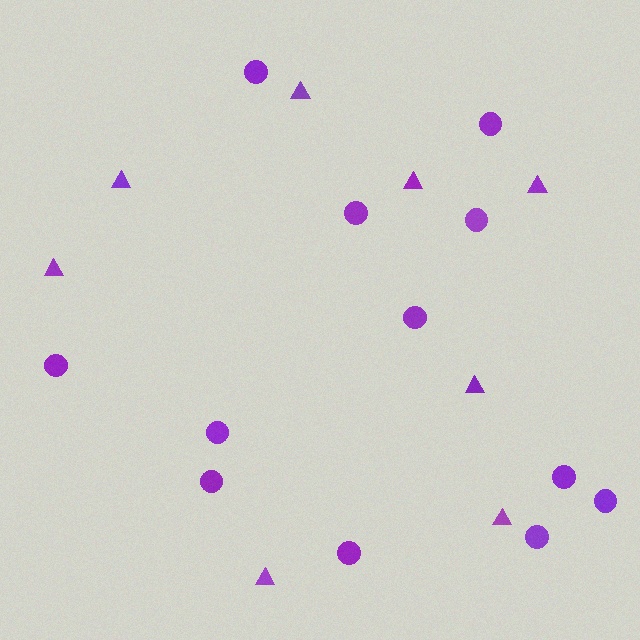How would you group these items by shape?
There are 2 groups: one group of circles (12) and one group of triangles (8).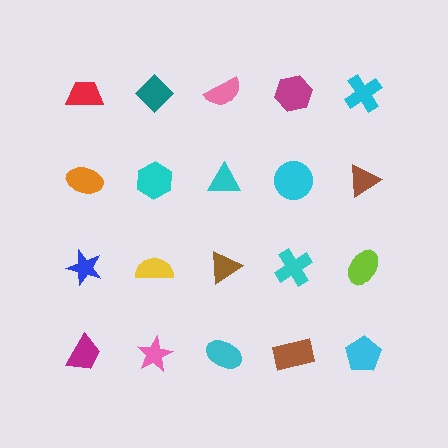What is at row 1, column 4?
A magenta hexagon.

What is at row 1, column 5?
A cyan cross.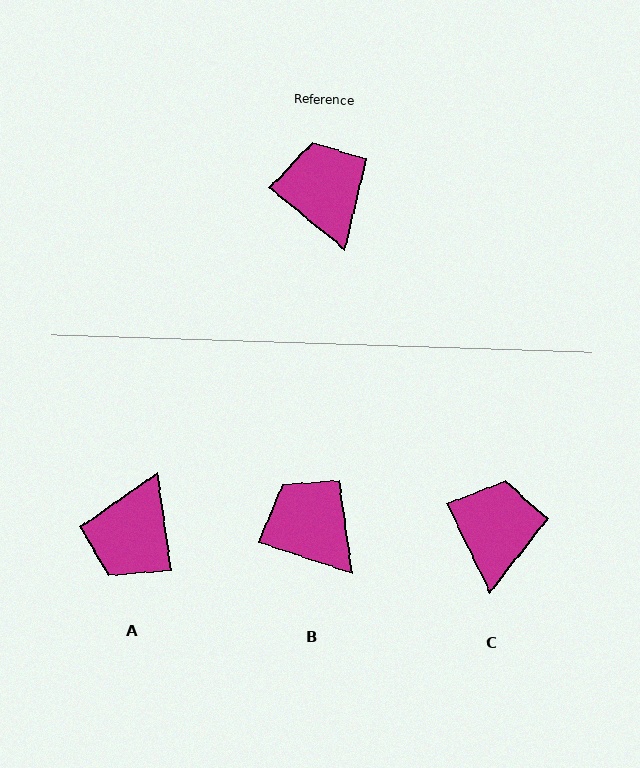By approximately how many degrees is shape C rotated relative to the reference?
Approximately 25 degrees clockwise.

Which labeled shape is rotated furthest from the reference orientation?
A, about 138 degrees away.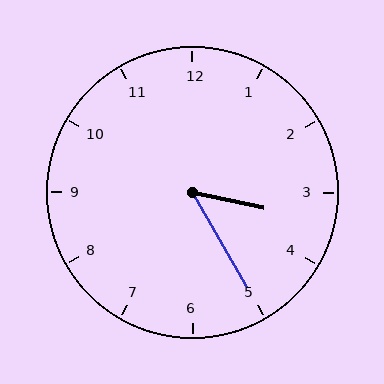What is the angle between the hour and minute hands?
Approximately 48 degrees.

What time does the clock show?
3:25.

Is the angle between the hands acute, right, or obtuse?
It is acute.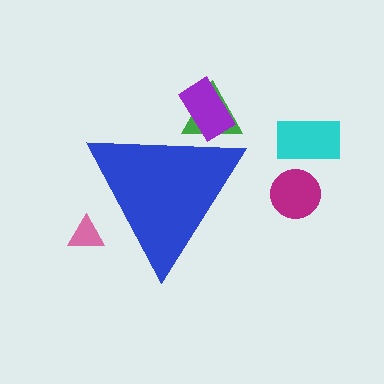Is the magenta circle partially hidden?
No, the magenta circle is fully visible.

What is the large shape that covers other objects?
A blue triangle.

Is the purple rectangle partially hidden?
Yes, the purple rectangle is partially hidden behind the blue triangle.